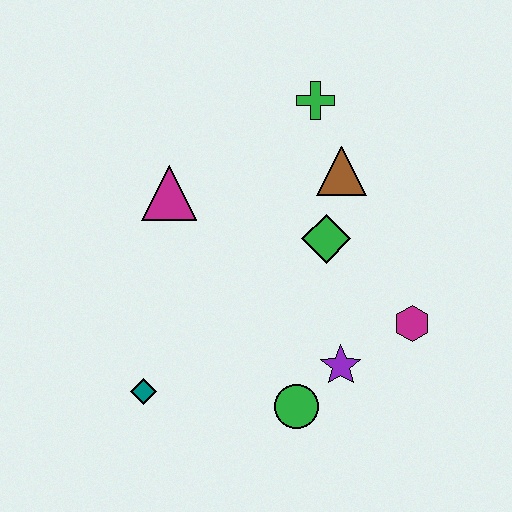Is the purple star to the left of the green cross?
No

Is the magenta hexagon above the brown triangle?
No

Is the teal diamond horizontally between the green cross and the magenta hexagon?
No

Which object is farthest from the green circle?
The green cross is farthest from the green circle.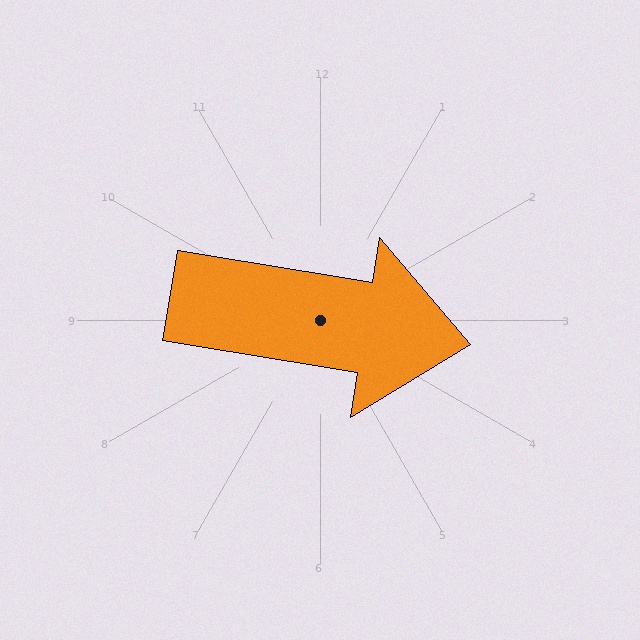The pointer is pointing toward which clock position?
Roughly 3 o'clock.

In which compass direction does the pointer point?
East.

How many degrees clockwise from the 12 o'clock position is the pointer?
Approximately 99 degrees.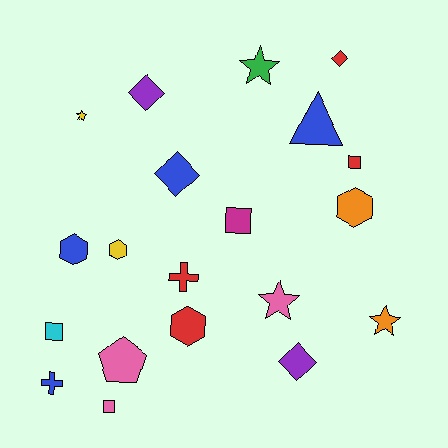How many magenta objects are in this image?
There is 1 magenta object.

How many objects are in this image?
There are 20 objects.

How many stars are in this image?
There are 4 stars.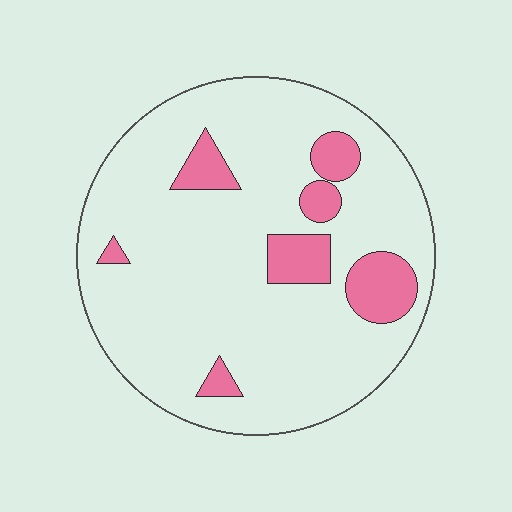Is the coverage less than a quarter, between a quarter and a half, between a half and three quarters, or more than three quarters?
Less than a quarter.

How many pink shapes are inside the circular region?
7.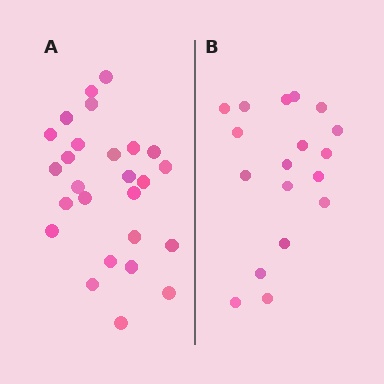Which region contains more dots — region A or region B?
Region A (the left region) has more dots.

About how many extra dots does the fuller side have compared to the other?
Region A has roughly 8 or so more dots than region B.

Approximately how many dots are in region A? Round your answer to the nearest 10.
About 30 dots. (The exact count is 26, which rounds to 30.)